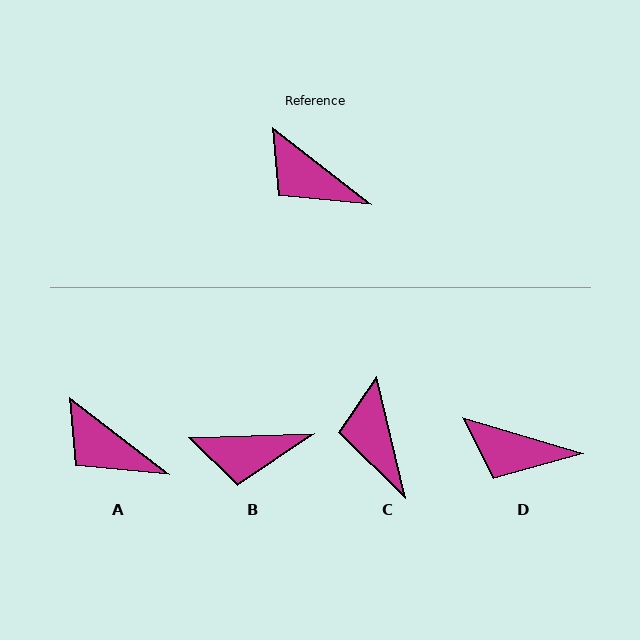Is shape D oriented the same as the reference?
No, it is off by about 21 degrees.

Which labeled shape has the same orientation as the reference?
A.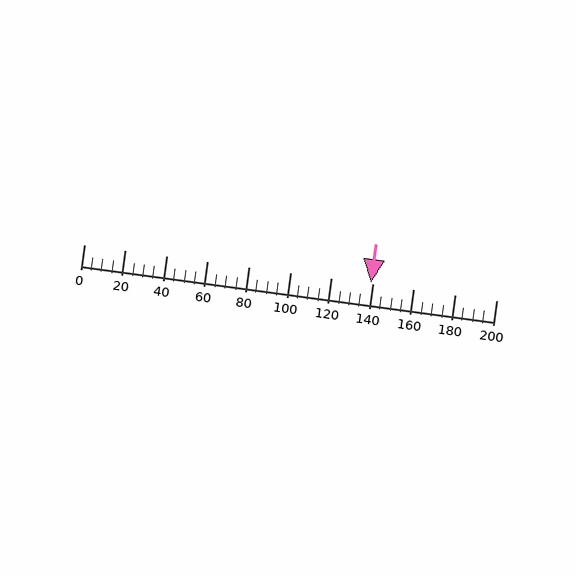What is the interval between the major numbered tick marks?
The major tick marks are spaced 20 units apart.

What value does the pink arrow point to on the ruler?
The pink arrow points to approximately 139.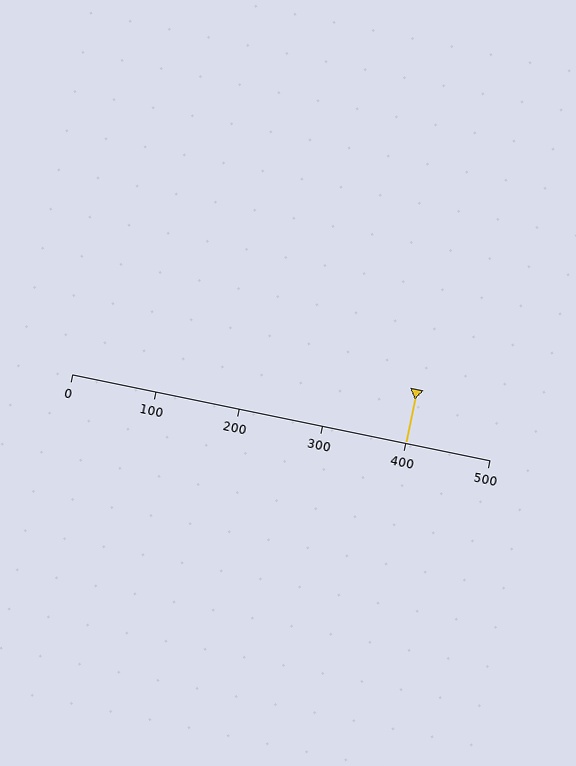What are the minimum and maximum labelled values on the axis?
The axis runs from 0 to 500.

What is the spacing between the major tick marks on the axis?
The major ticks are spaced 100 apart.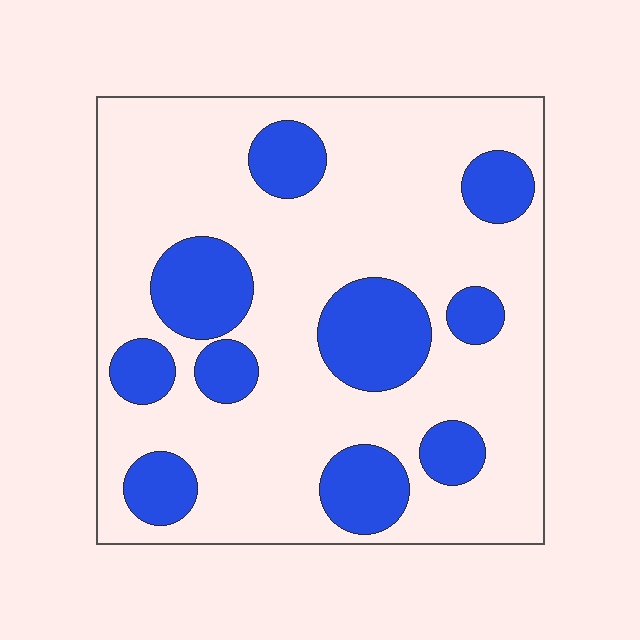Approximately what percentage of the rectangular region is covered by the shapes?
Approximately 25%.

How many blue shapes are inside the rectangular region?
10.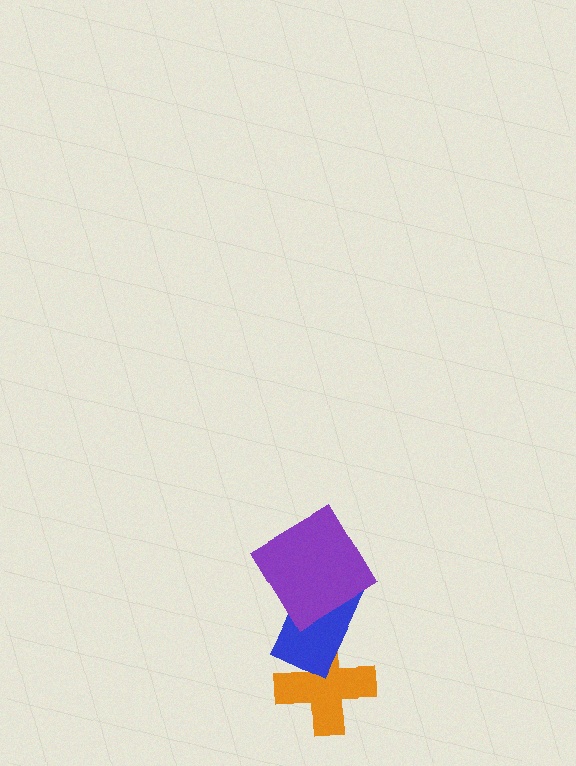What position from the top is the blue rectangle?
The blue rectangle is 2nd from the top.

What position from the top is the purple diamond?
The purple diamond is 1st from the top.